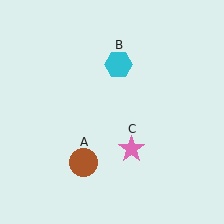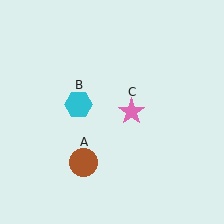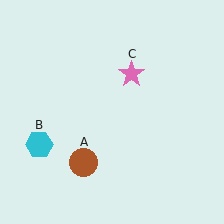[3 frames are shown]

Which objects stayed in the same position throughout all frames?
Brown circle (object A) remained stationary.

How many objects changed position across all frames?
2 objects changed position: cyan hexagon (object B), pink star (object C).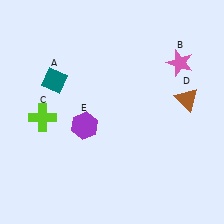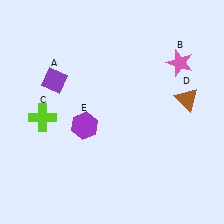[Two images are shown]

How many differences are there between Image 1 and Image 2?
There is 1 difference between the two images.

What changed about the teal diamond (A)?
In Image 1, A is teal. In Image 2, it changed to purple.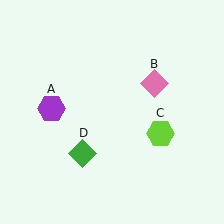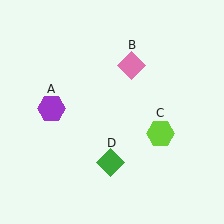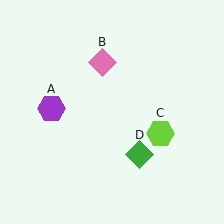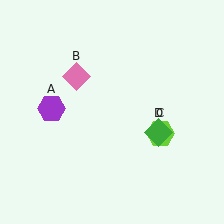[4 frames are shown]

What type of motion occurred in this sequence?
The pink diamond (object B), green diamond (object D) rotated counterclockwise around the center of the scene.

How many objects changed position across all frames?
2 objects changed position: pink diamond (object B), green diamond (object D).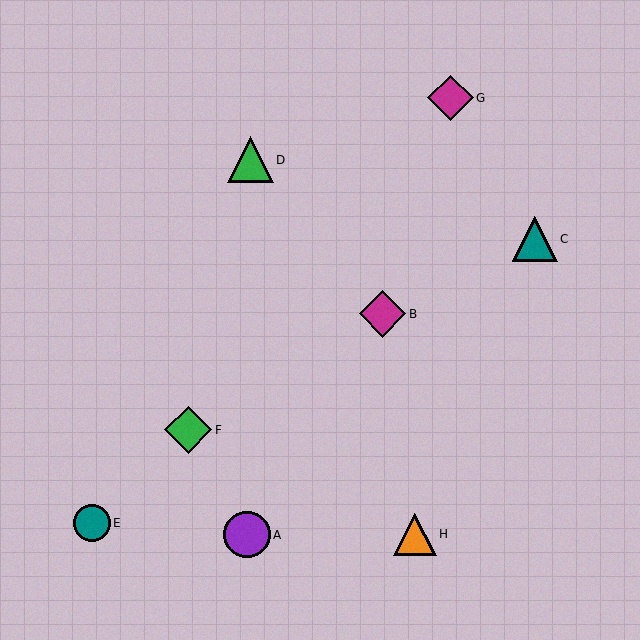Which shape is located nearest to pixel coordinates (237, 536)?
The purple circle (labeled A) at (247, 535) is nearest to that location.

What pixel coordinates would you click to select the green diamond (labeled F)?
Click at (188, 430) to select the green diamond F.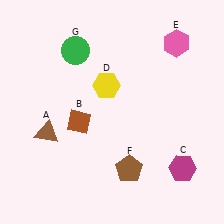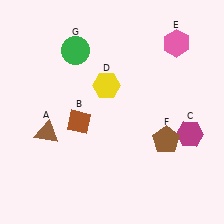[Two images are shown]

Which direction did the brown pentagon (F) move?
The brown pentagon (F) moved right.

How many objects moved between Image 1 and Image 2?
2 objects moved between the two images.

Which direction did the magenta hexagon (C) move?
The magenta hexagon (C) moved up.